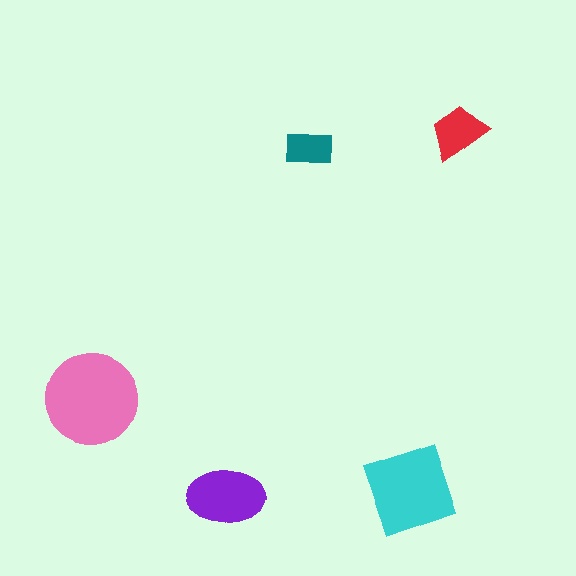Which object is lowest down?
The purple ellipse is bottommost.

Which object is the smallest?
The teal rectangle.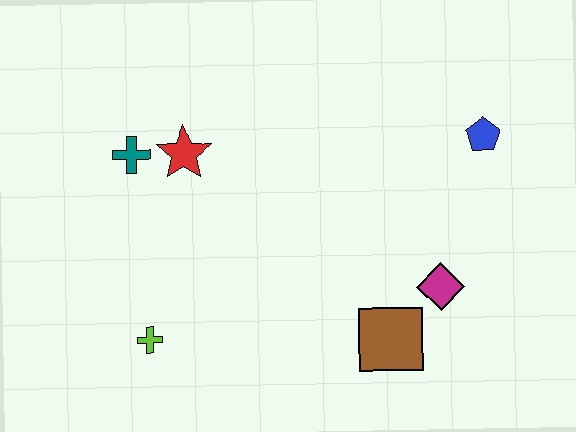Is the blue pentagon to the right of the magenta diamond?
Yes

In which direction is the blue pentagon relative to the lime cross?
The blue pentagon is to the right of the lime cross.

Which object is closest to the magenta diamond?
The brown square is closest to the magenta diamond.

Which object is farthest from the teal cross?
The blue pentagon is farthest from the teal cross.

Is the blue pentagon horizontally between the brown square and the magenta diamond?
No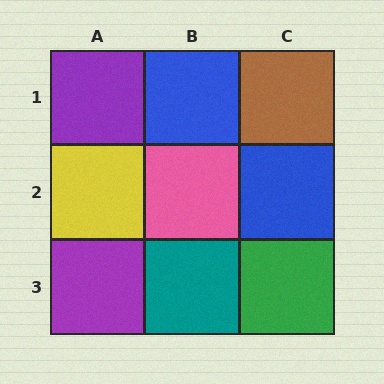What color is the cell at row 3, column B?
Teal.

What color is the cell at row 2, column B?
Pink.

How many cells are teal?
1 cell is teal.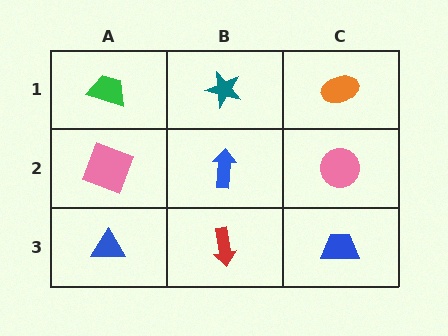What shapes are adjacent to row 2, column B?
A teal star (row 1, column B), a red arrow (row 3, column B), a pink square (row 2, column A), a pink circle (row 2, column C).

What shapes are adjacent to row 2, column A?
A green trapezoid (row 1, column A), a blue triangle (row 3, column A), a blue arrow (row 2, column B).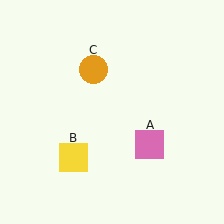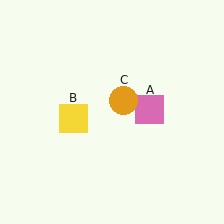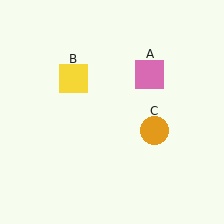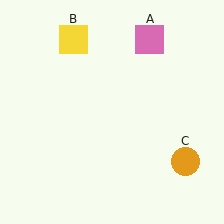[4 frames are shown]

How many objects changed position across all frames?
3 objects changed position: pink square (object A), yellow square (object B), orange circle (object C).